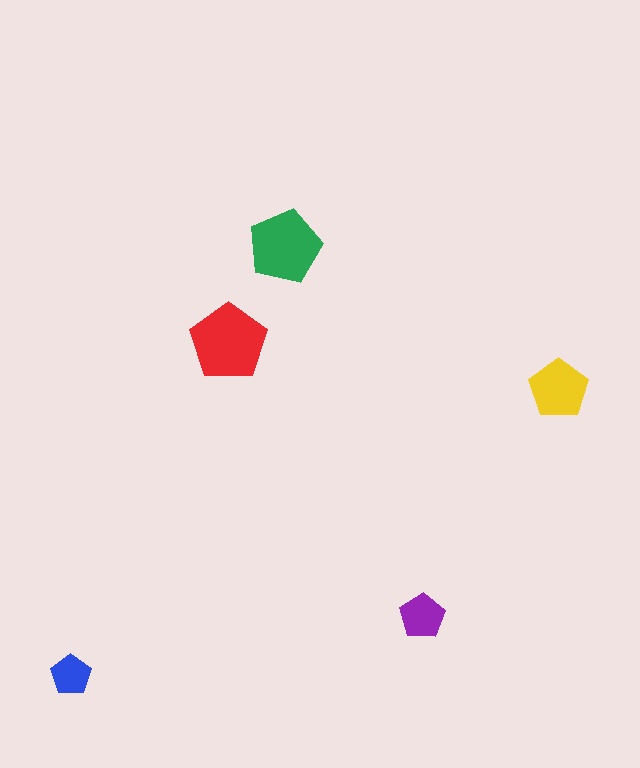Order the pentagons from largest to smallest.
the red one, the green one, the yellow one, the purple one, the blue one.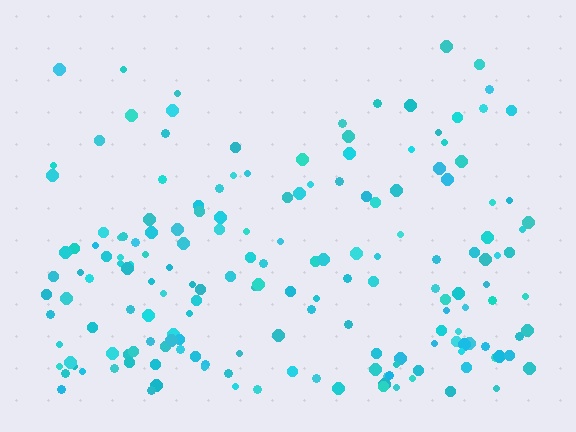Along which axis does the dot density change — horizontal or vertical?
Vertical.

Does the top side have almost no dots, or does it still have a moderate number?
Still a moderate number, just noticeably fewer than the bottom.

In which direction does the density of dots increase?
From top to bottom, with the bottom side densest.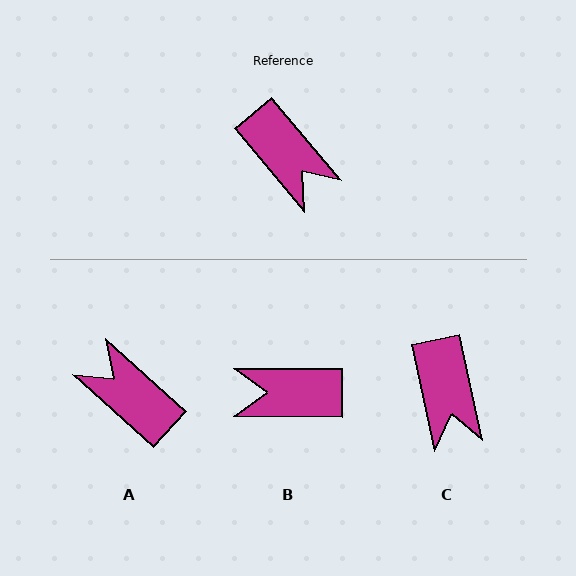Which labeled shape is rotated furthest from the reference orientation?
A, about 172 degrees away.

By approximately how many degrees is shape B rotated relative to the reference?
Approximately 130 degrees clockwise.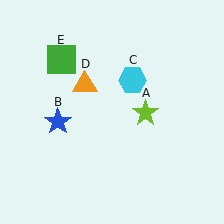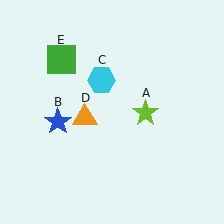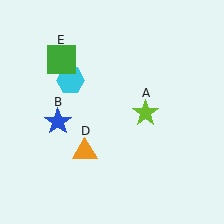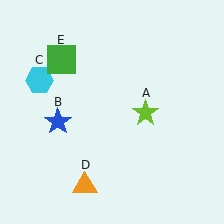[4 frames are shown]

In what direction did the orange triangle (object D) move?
The orange triangle (object D) moved down.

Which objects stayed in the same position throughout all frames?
Lime star (object A) and blue star (object B) and green square (object E) remained stationary.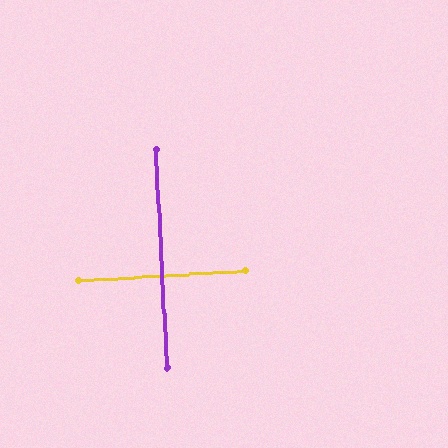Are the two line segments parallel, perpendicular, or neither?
Perpendicular — they meet at approximately 90°.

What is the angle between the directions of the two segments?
Approximately 90 degrees.